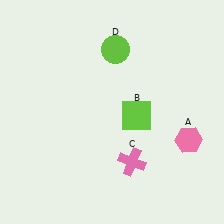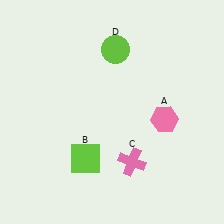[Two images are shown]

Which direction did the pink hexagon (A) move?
The pink hexagon (A) moved left.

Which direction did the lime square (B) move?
The lime square (B) moved left.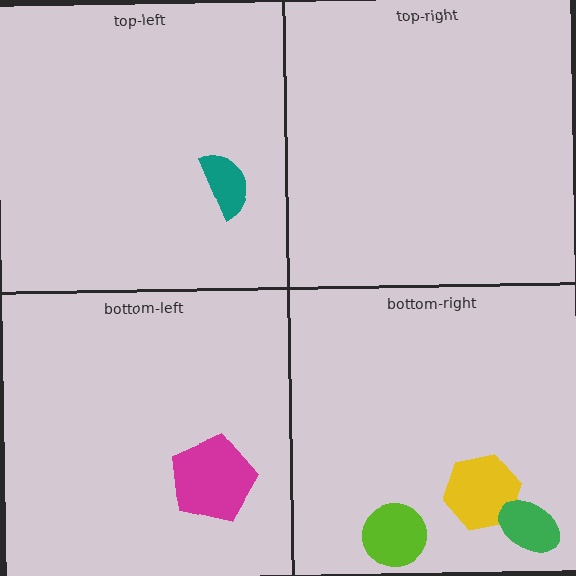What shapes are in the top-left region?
The teal semicircle.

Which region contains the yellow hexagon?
The bottom-right region.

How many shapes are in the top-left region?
1.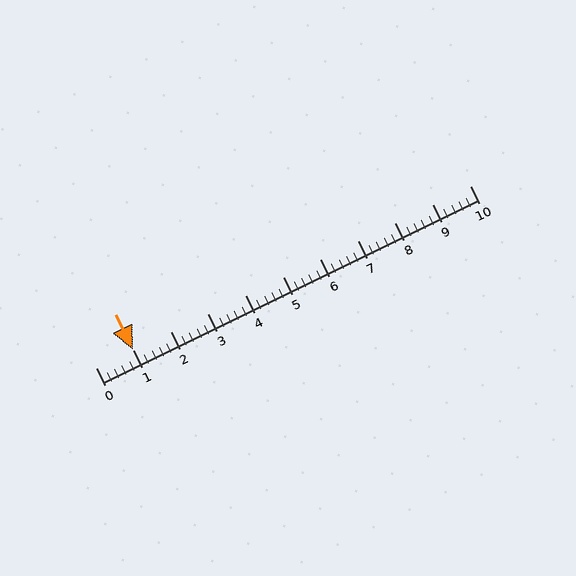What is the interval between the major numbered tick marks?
The major tick marks are spaced 1 units apart.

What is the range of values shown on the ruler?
The ruler shows values from 0 to 10.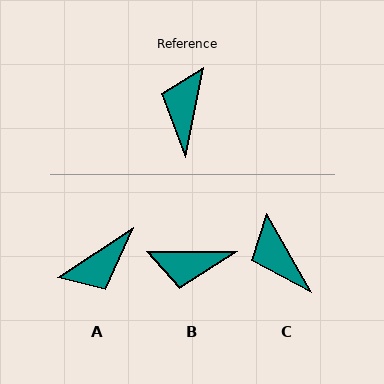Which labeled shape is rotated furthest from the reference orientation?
A, about 135 degrees away.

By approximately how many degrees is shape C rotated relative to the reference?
Approximately 41 degrees counter-clockwise.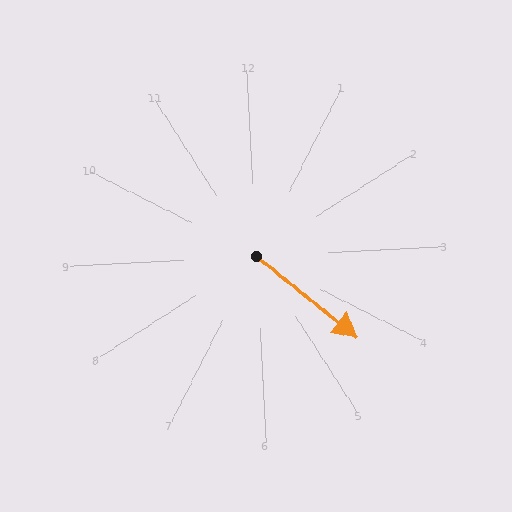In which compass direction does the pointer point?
Southeast.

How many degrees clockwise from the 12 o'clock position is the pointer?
Approximately 132 degrees.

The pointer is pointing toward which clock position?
Roughly 4 o'clock.